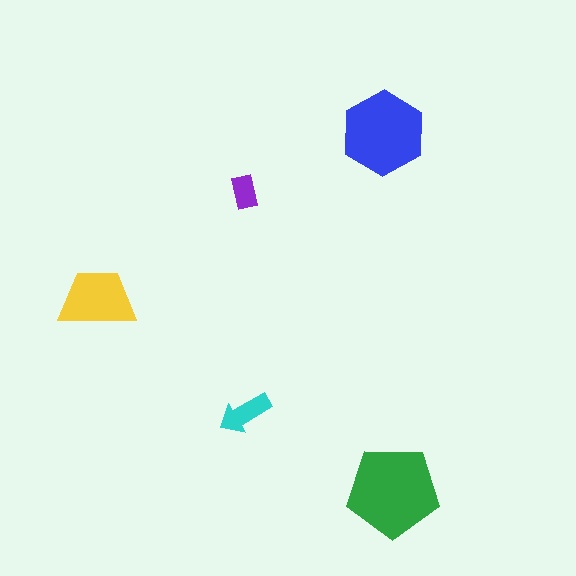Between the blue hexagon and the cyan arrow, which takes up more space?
The blue hexagon.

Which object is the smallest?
The purple rectangle.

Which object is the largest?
The green pentagon.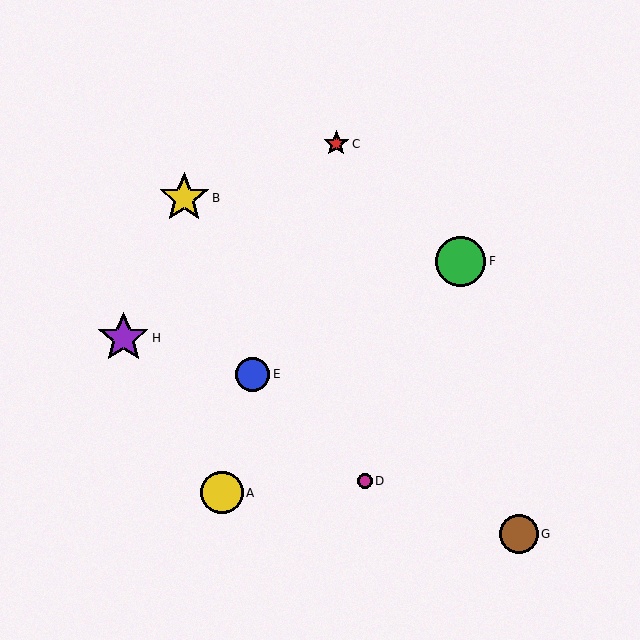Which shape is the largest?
The purple star (labeled H) is the largest.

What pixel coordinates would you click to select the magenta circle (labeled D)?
Click at (365, 481) to select the magenta circle D.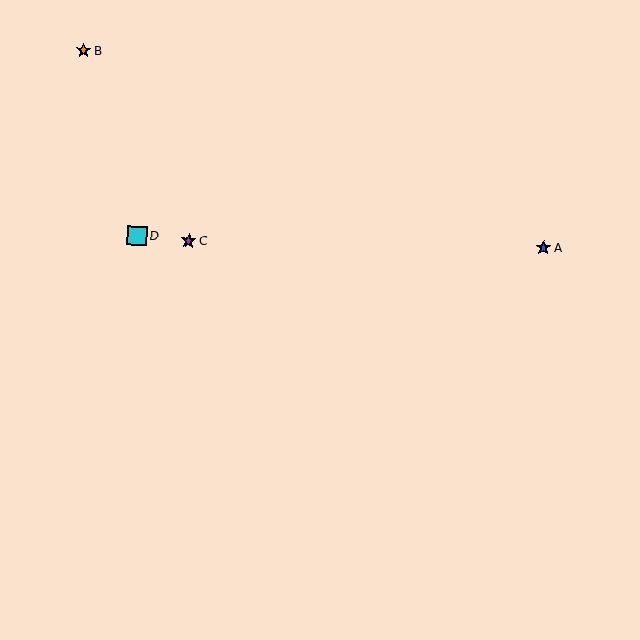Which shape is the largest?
The cyan square (labeled D) is the largest.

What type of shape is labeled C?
Shape C is a purple star.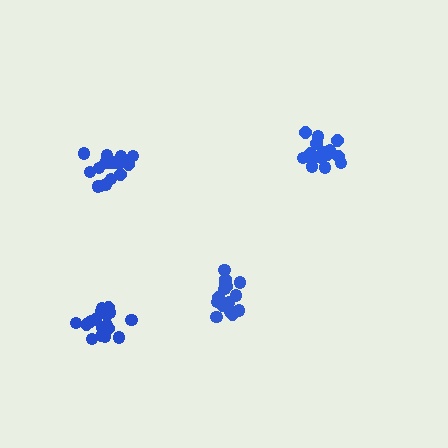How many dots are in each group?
Group 1: 16 dots, Group 2: 20 dots, Group 3: 16 dots, Group 4: 17 dots (69 total).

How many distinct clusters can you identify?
There are 4 distinct clusters.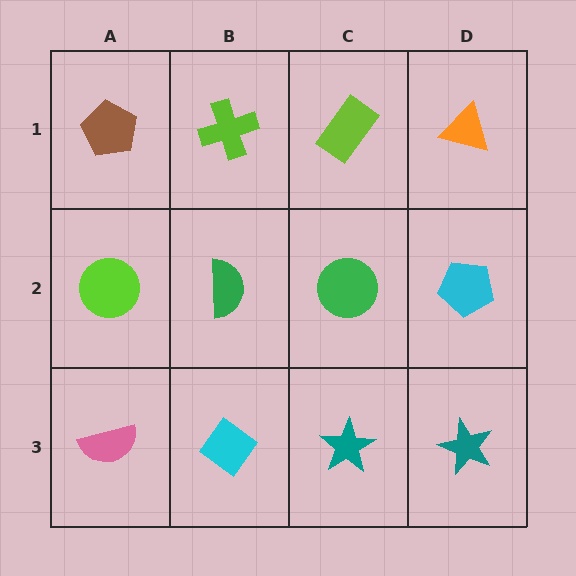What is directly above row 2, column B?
A lime cross.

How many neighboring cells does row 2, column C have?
4.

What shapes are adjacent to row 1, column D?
A cyan pentagon (row 2, column D), a lime rectangle (row 1, column C).